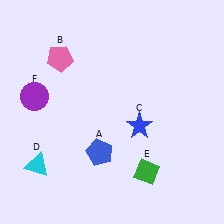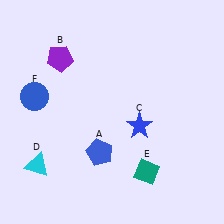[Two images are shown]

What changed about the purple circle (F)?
In Image 1, F is purple. In Image 2, it changed to blue.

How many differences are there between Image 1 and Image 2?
There are 3 differences between the two images.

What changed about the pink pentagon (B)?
In Image 1, B is pink. In Image 2, it changed to purple.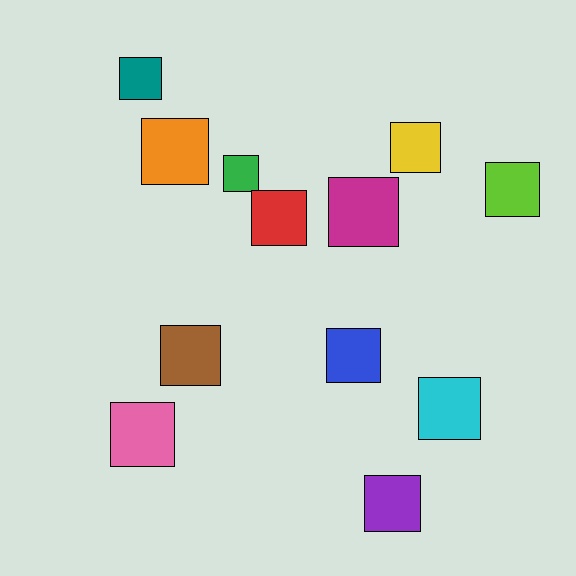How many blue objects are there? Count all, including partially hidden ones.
There is 1 blue object.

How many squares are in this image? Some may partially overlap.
There are 12 squares.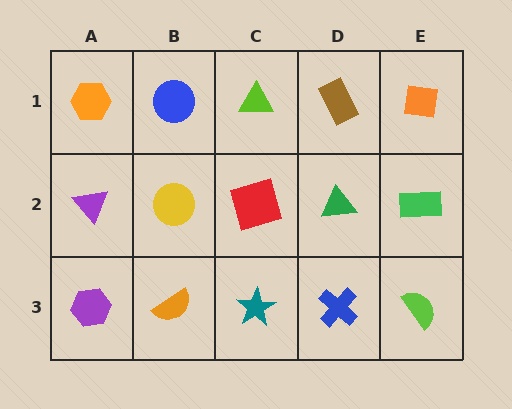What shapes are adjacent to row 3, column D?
A green triangle (row 2, column D), a teal star (row 3, column C), a lime semicircle (row 3, column E).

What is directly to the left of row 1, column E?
A brown rectangle.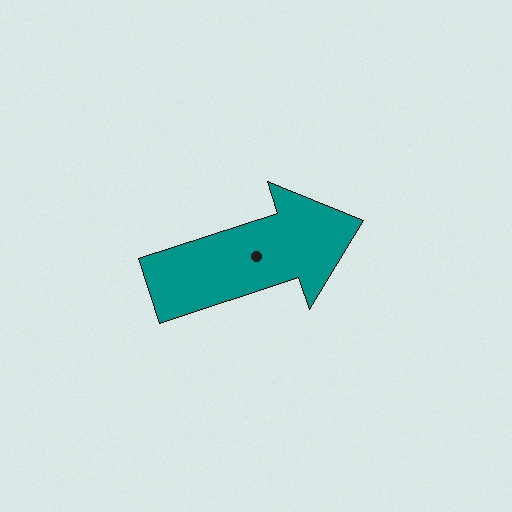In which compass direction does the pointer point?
East.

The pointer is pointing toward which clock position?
Roughly 2 o'clock.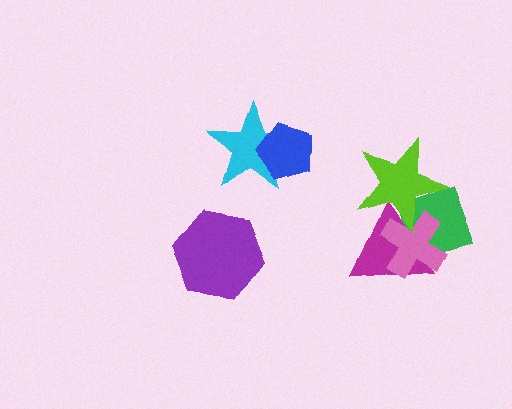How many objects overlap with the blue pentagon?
1 object overlaps with the blue pentagon.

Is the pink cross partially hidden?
Yes, it is partially covered by another shape.